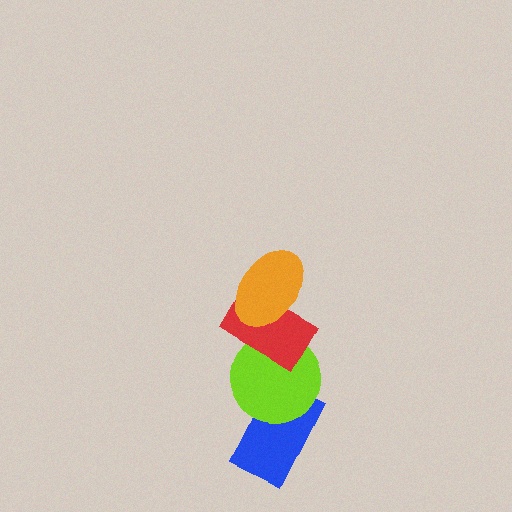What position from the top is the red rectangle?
The red rectangle is 2nd from the top.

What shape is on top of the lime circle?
The red rectangle is on top of the lime circle.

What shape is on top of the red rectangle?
The orange ellipse is on top of the red rectangle.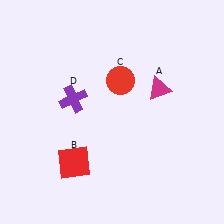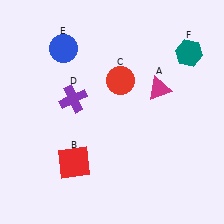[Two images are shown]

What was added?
A blue circle (E), a teal hexagon (F) were added in Image 2.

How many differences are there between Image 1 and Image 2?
There are 2 differences between the two images.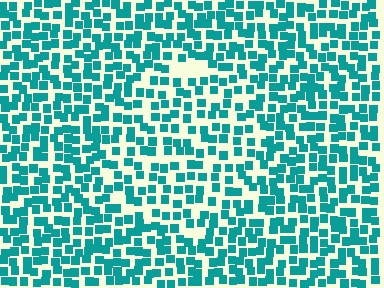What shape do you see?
I see a circle.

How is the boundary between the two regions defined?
The boundary is defined by a change in element density (approximately 1.4x ratio). All elements are the same color, size, and shape.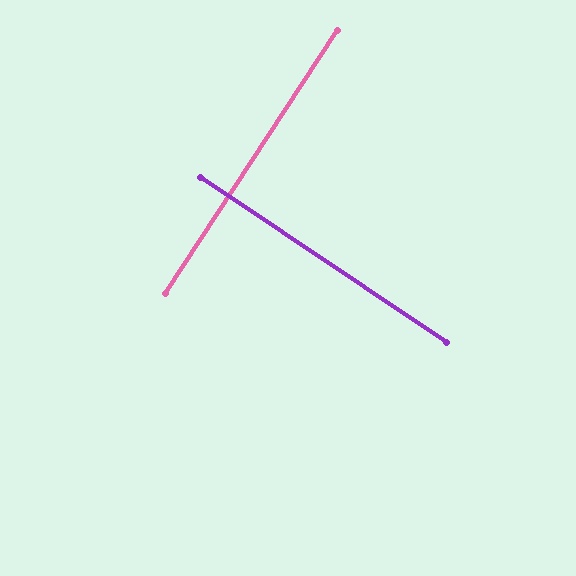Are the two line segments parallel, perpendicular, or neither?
Perpendicular — they meet at approximately 89°.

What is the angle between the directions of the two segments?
Approximately 89 degrees.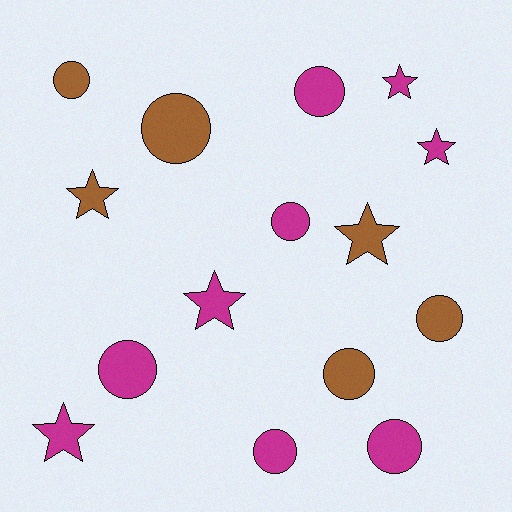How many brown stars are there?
There are 2 brown stars.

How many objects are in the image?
There are 15 objects.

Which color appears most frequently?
Magenta, with 9 objects.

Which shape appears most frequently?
Circle, with 9 objects.